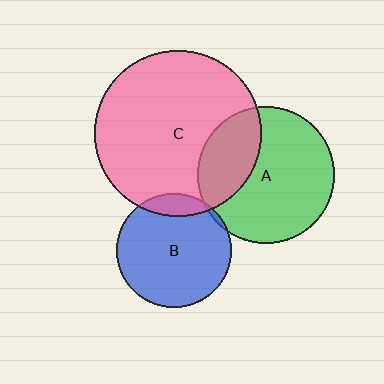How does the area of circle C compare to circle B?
Approximately 2.1 times.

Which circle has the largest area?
Circle C (pink).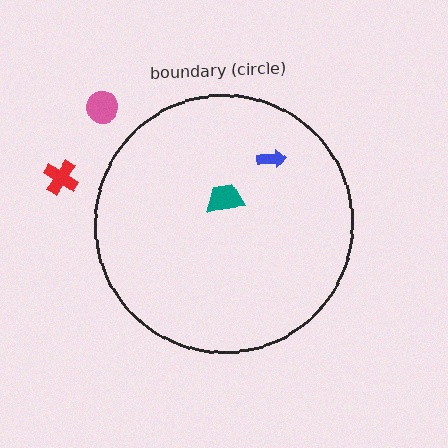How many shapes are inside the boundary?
2 inside, 2 outside.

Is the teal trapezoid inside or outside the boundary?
Inside.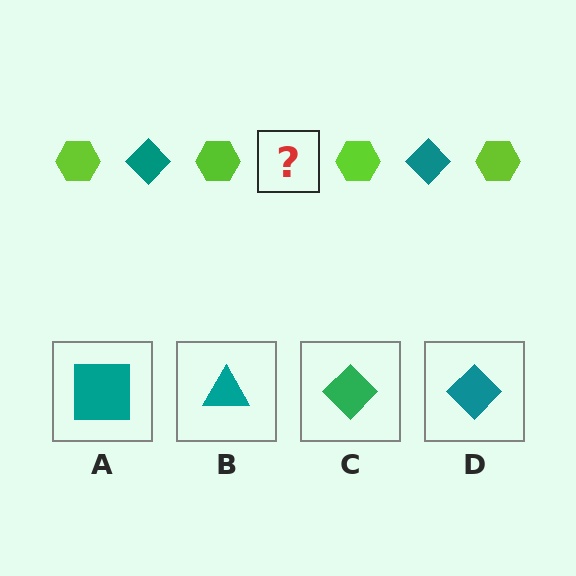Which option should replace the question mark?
Option D.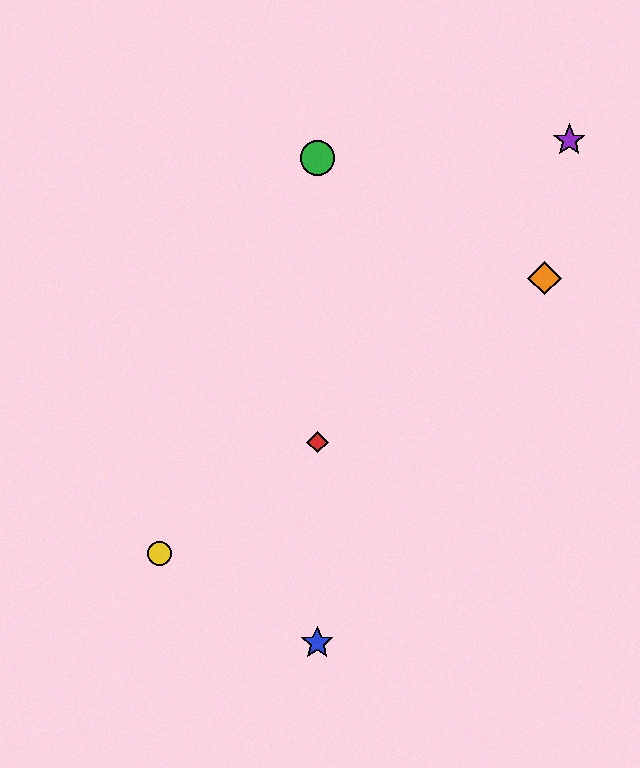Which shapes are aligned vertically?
The red diamond, the blue star, the green circle are aligned vertically.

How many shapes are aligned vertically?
3 shapes (the red diamond, the blue star, the green circle) are aligned vertically.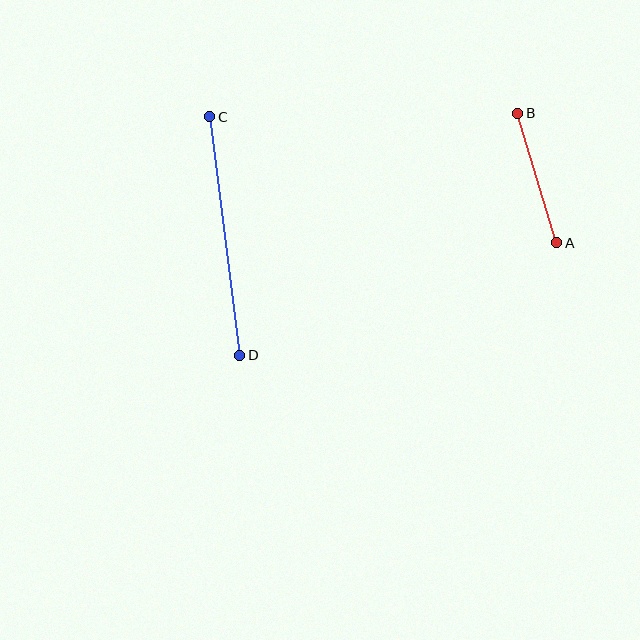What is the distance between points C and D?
The distance is approximately 240 pixels.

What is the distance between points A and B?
The distance is approximately 135 pixels.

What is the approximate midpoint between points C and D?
The midpoint is at approximately (225, 236) pixels.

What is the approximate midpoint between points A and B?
The midpoint is at approximately (537, 178) pixels.